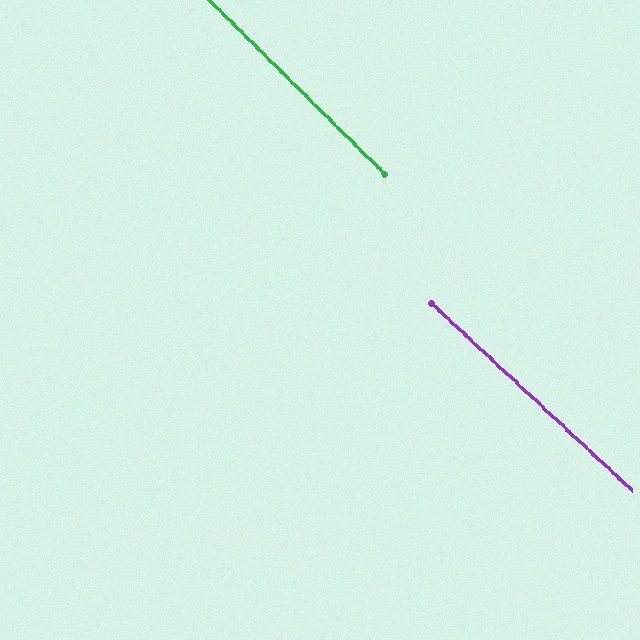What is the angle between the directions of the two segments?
Approximately 2 degrees.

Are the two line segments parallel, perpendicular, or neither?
Parallel — their directions differ by only 1.9°.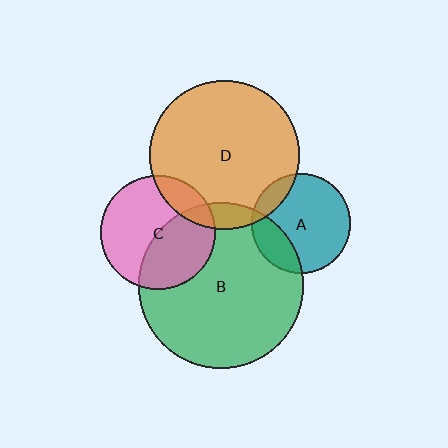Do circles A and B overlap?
Yes.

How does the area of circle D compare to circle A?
Approximately 2.2 times.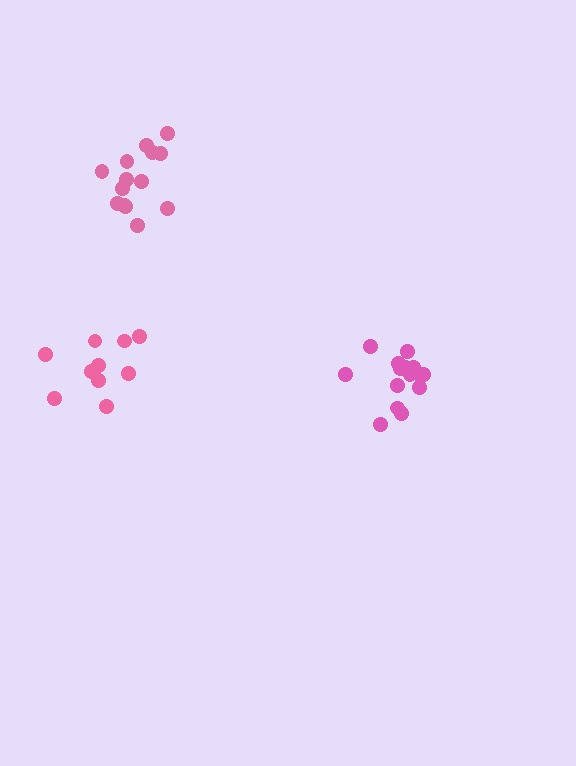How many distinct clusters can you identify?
There are 3 distinct clusters.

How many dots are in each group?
Group 1: 10 dots, Group 2: 15 dots, Group 3: 14 dots (39 total).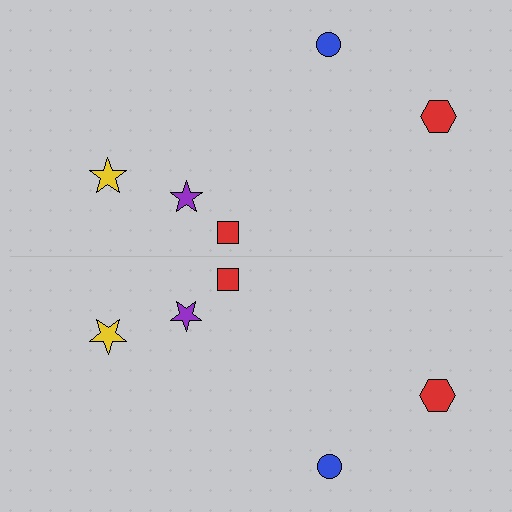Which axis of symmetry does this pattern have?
The pattern has a horizontal axis of symmetry running through the center of the image.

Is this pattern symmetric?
Yes, this pattern has bilateral (reflection) symmetry.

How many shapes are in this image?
There are 10 shapes in this image.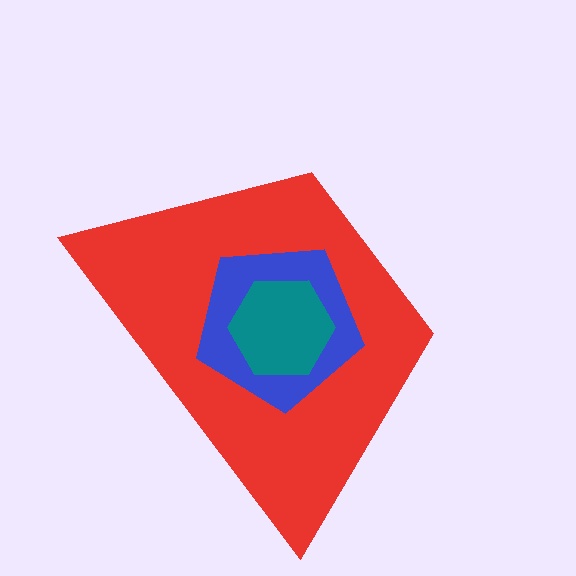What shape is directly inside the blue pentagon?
The teal hexagon.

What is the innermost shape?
The teal hexagon.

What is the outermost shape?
The red trapezoid.